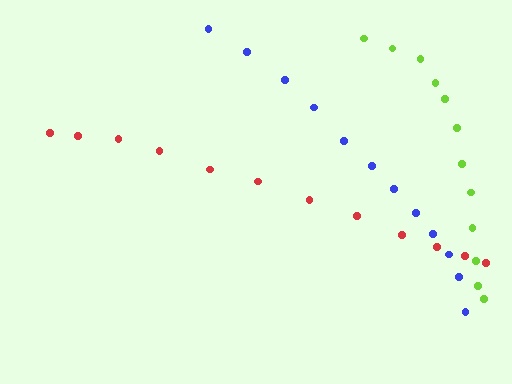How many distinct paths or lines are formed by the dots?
There are 3 distinct paths.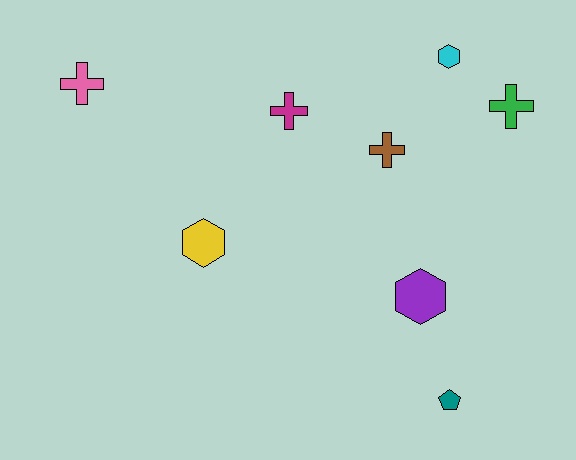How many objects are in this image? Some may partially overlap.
There are 8 objects.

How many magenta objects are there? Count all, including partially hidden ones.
There is 1 magenta object.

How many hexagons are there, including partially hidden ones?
There are 3 hexagons.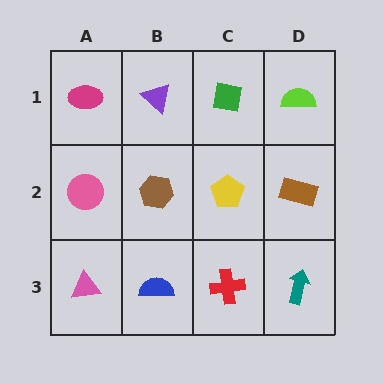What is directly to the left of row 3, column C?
A blue semicircle.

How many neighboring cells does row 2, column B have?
4.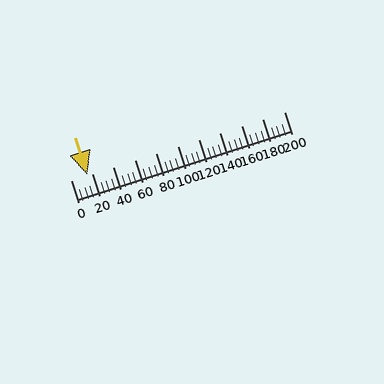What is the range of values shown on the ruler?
The ruler shows values from 0 to 200.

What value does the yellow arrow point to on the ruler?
The yellow arrow points to approximately 15.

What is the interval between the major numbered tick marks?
The major tick marks are spaced 20 units apart.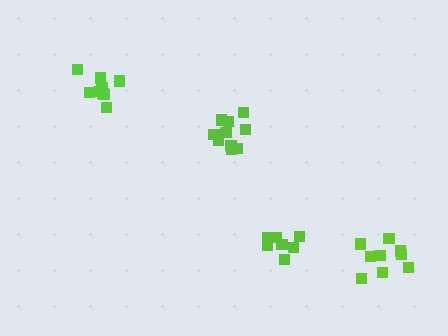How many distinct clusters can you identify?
There are 4 distinct clusters.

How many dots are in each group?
Group 1: 7 dots, Group 2: 9 dots, Group 3: 9 dots, Group 4: 10 dots (35 total).